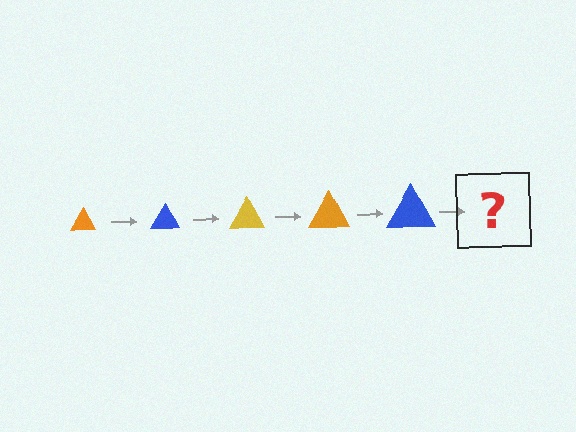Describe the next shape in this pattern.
It should be a yellow triangle, larger than the previous one.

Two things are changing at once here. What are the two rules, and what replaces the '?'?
The two rules are that the triangle grows larger each step and the color cycles through orange, blue, and yellow. The '?' should be a yellow triangle, larger than the previous one.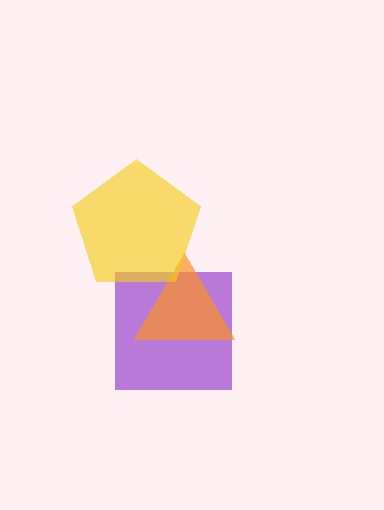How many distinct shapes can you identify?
There are 3 distinct shapes: a purple square, an orange triangle, a yellow pentagon.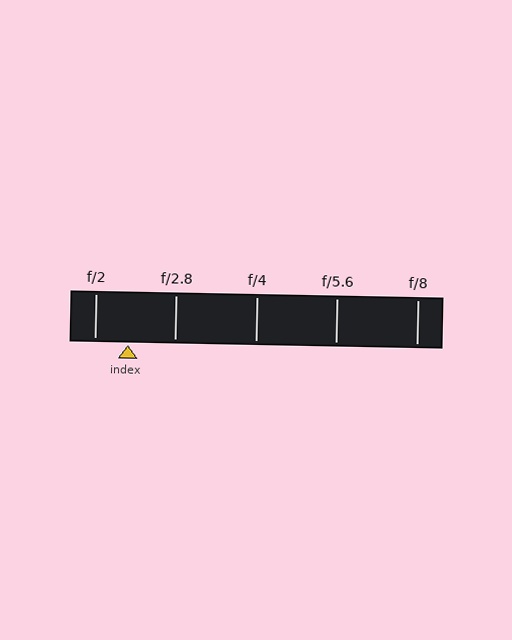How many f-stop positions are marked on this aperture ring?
There are 5 f-stop positions marked.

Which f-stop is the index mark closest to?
The index mark is closest to f/2.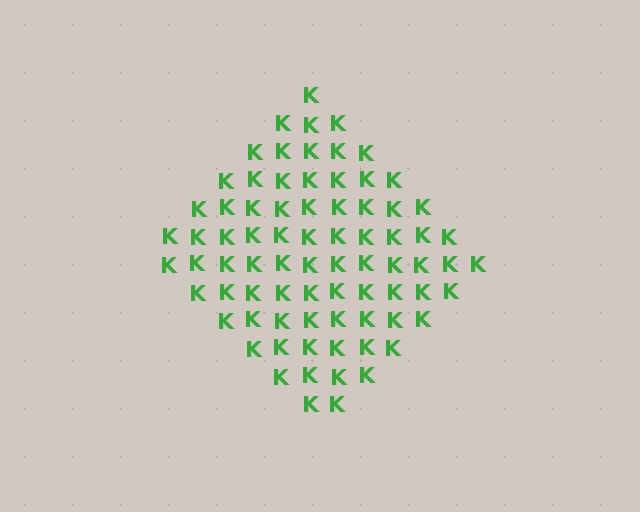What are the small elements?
The small elements are letter K's.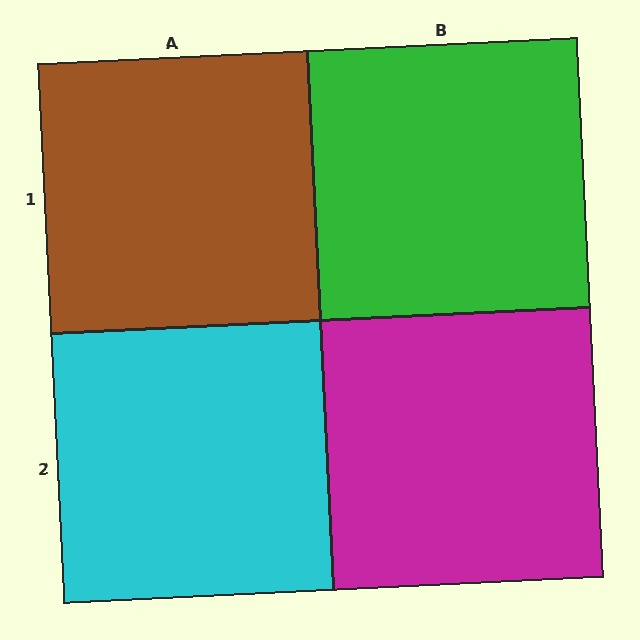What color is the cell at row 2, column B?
Magenta.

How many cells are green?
1 cell is green.